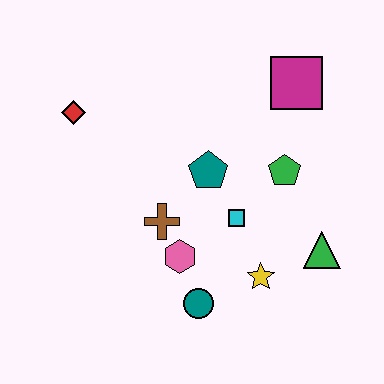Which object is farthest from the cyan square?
The red diamond is farthest from the cyan square.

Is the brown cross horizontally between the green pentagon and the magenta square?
No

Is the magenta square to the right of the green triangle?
No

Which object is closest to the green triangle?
The yellow star is closest to the green triangle.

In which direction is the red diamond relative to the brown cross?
The red diamond is above the brown cross.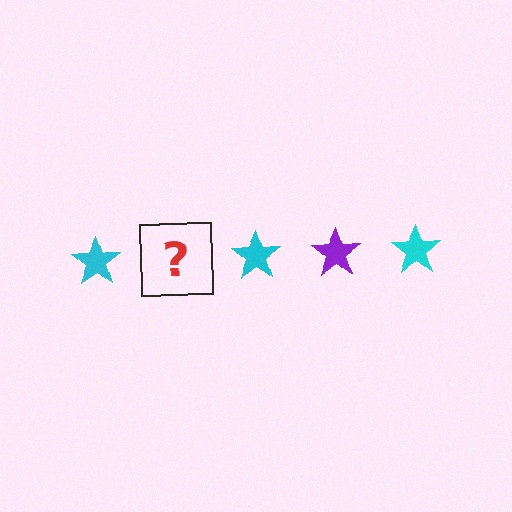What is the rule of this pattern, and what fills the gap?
The rule is that the pattern cycles through cyan, purple stars. The gap should be filled with a purple star.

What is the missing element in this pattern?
The missing element is a purple star.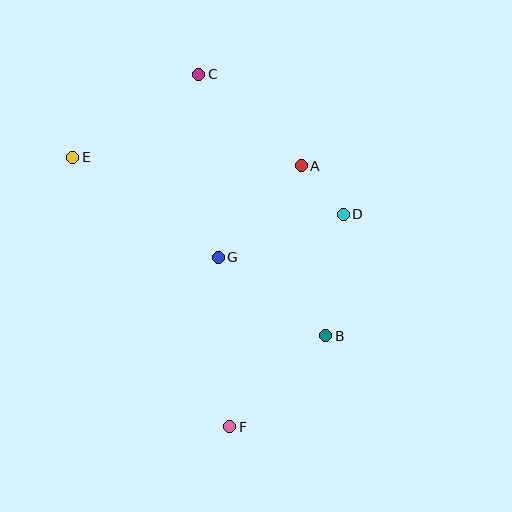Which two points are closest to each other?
Points A and D are closest to each other.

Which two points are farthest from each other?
Points C and F are farthest from each other.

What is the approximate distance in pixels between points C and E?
The distance between C and E is approximately 151 pixels.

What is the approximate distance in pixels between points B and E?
The distance between B and E is approximately 310 pixels.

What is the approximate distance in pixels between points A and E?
The distance between A and E is approximately 228 pixels.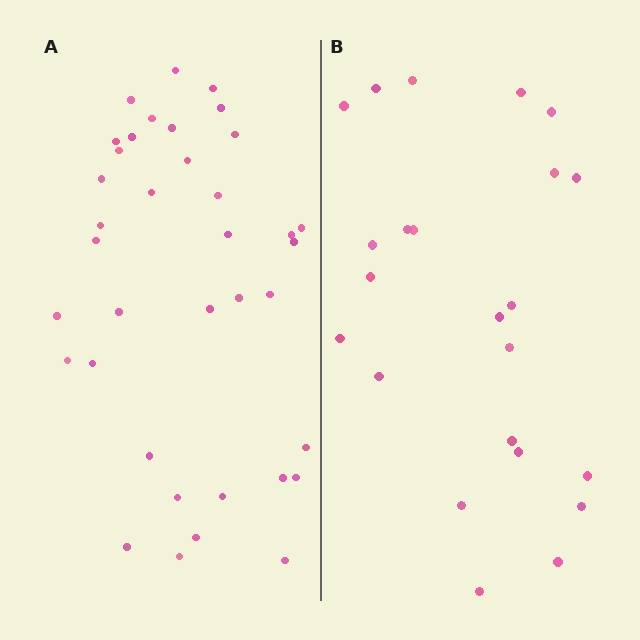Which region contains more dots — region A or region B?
Region A (the left region) has more dots.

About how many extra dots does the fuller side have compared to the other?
Region A has approximately 15 more dots than region B.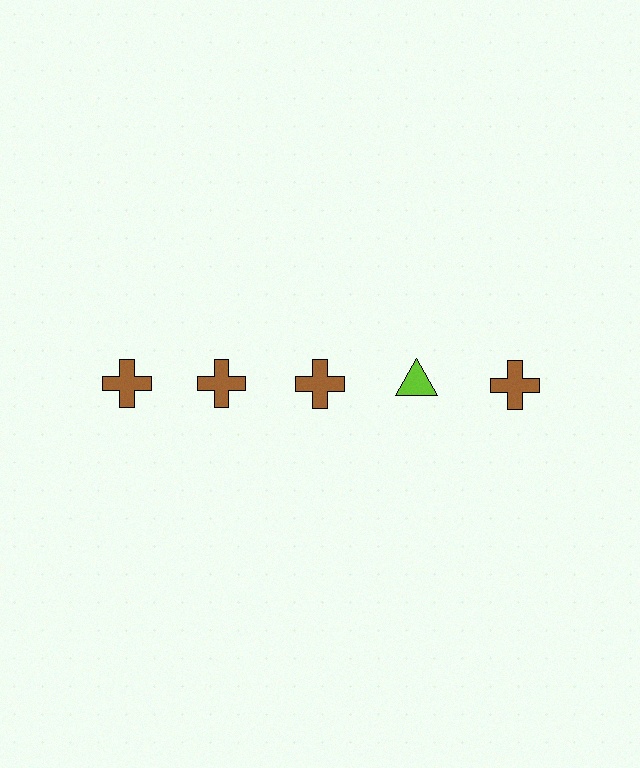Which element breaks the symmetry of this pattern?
The lime triangle in the top row, second from right column breaks the symmetry. All other shapes are brown crosses.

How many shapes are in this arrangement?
There are 5 shapes arranged in a grid pattern.